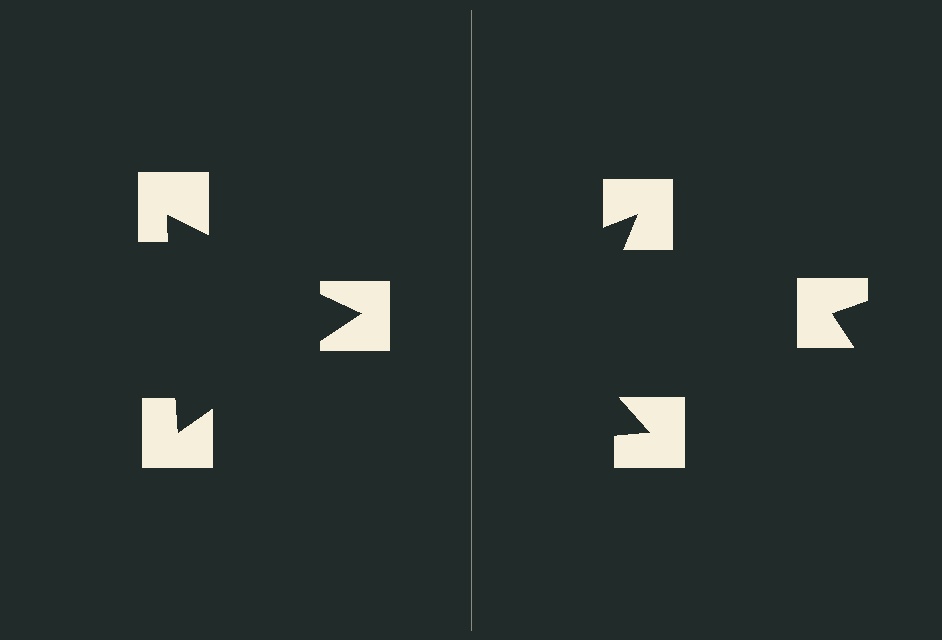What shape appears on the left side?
An illusory triangle.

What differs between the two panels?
The notched squares are positioned identically on both sides; only the wedge orientations differ. On the left they align to a triangle; on the right they are misaligned.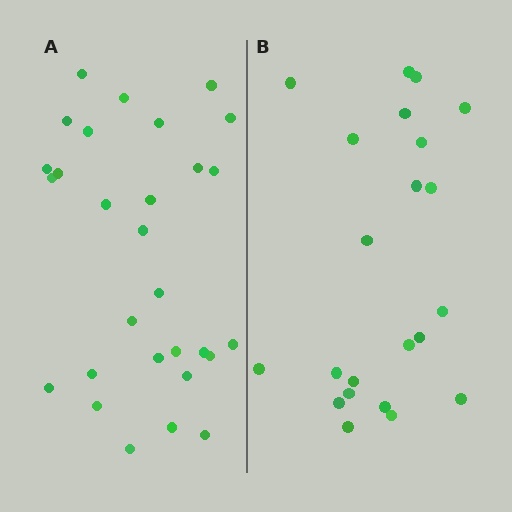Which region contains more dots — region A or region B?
Region A (the left region) has more dots.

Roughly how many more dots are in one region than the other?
Region A has roughly 8 or so more dots than region B.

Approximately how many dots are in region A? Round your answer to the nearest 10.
About 30 dots. (The exact count is 29, which rounds to 30.)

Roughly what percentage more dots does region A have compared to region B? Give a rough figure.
About 30% more.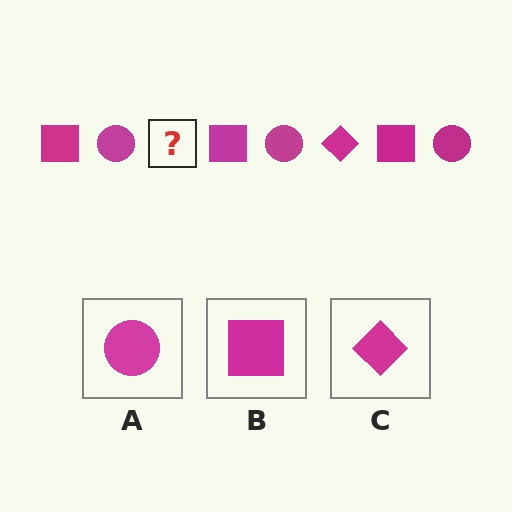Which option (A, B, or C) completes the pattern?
C.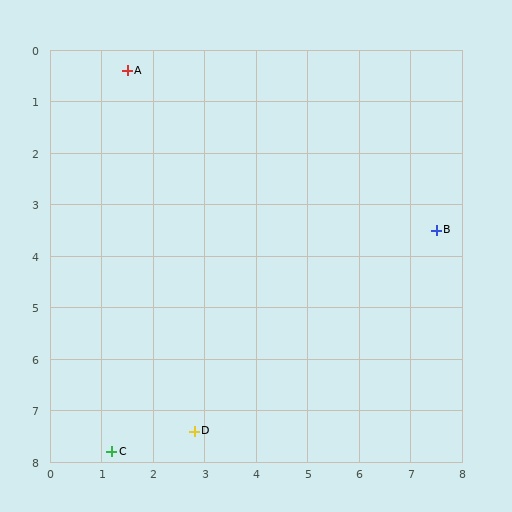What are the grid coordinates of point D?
Point D is at approximately (2.8, 7.4).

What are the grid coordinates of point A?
Point A is at approximately (1.5, 0.4).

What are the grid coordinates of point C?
Point C is at approximately (1.2, 7.8).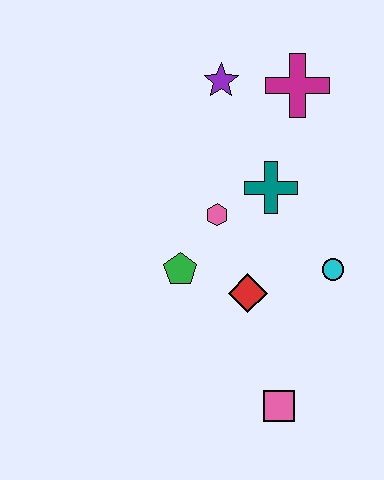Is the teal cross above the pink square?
Yes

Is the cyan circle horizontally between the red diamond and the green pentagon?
No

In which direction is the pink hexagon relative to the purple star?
The pink hexagon is below the purple star.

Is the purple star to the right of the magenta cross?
No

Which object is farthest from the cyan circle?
The purple star is farthest from the cyan circle.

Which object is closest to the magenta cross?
The purple star is closest to the magenta cross.